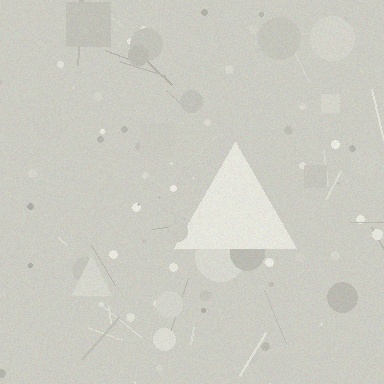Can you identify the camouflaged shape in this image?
The camouflaged shape is a triangle.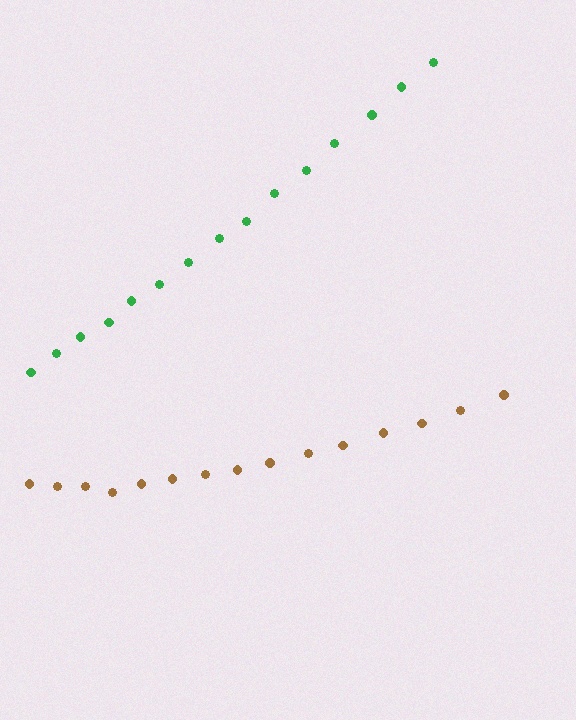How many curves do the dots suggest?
There are 2 distinct paths.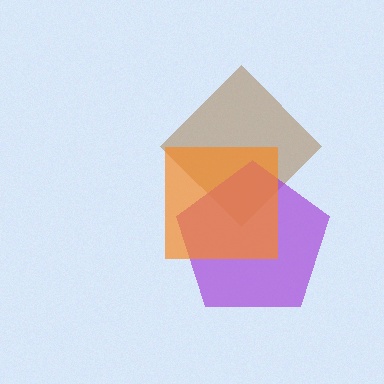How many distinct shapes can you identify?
There are 3 distinct shapes: a brown diamond, a purple pentagon, an orange square.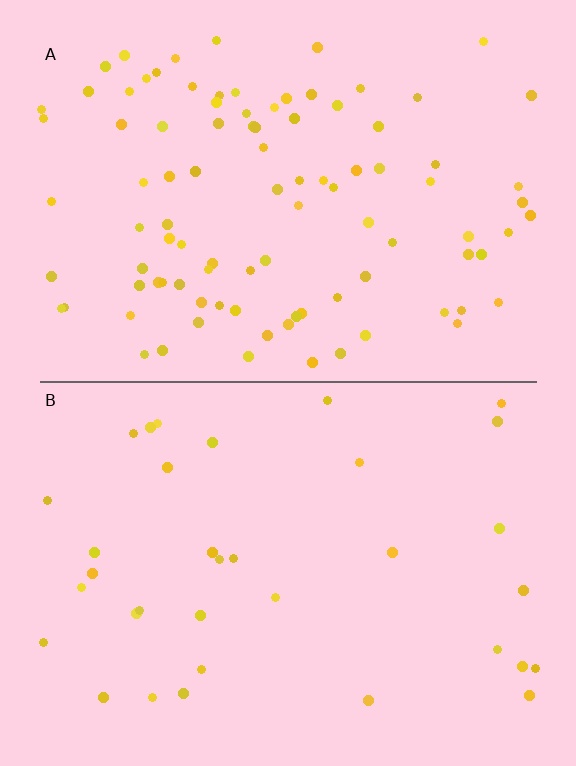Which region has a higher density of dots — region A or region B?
A (the top).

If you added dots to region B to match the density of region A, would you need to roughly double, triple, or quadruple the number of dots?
Approximately triple.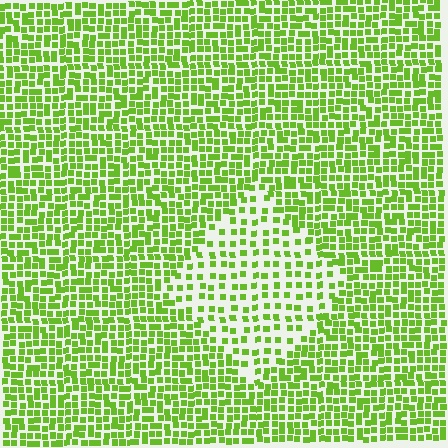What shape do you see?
I see a diamond.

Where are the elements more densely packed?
The elements are more densely packed outside the diamond boundary.